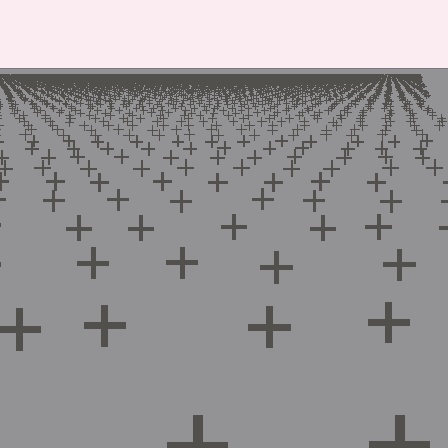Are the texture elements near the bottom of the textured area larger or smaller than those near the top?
Larger. Near the bottom, elements are closer to the viewer and appear at a bigger on-screen size.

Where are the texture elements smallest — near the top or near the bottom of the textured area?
Near the top.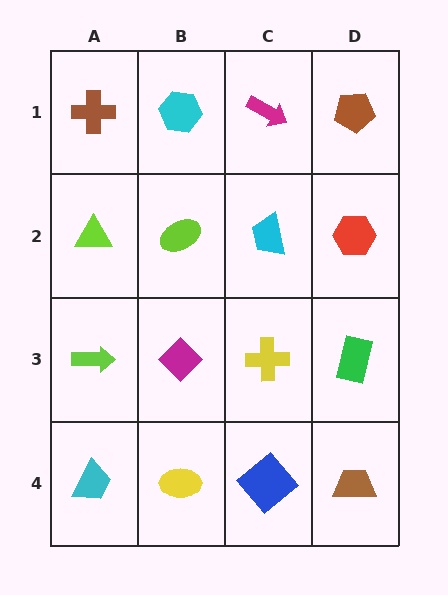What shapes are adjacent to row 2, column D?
A brown pentagon (row 1, column D), a green rectangle (row 3, column D), a cyan trapezoid (row 2, column C).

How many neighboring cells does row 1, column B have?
3.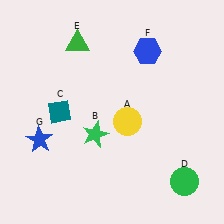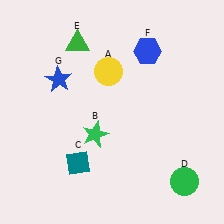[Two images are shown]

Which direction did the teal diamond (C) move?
The teal diamond (C) moved down.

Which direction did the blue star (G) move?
The blue star (G) moved up.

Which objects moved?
The objects that moved are: the yellow circle (A), the teal diamond (C), the blue star (G).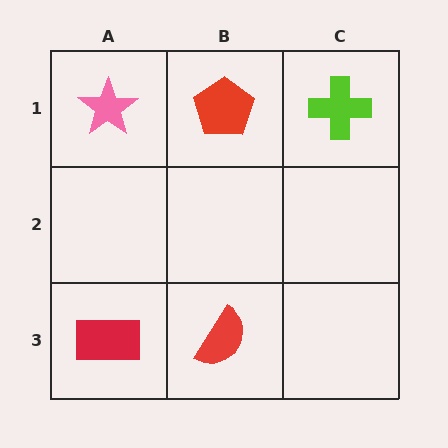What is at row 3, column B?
A red semicircle.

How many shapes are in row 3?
2 shapes.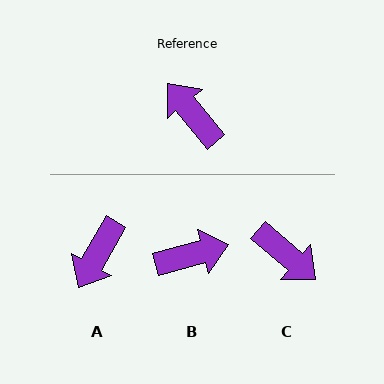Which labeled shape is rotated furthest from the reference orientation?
C, about 170 degrees away.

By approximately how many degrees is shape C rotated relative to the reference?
Approximately 170 degrees clockwise.